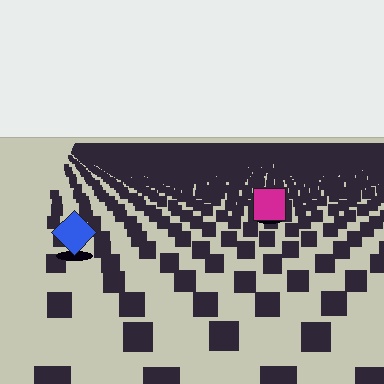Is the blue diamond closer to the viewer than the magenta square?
Yes. The blue diamond is closer — you can tell from the texture gradient: the ground texture is coarser near it.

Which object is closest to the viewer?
The blue diamond is closest. The texture marks near it are larger and more spread out.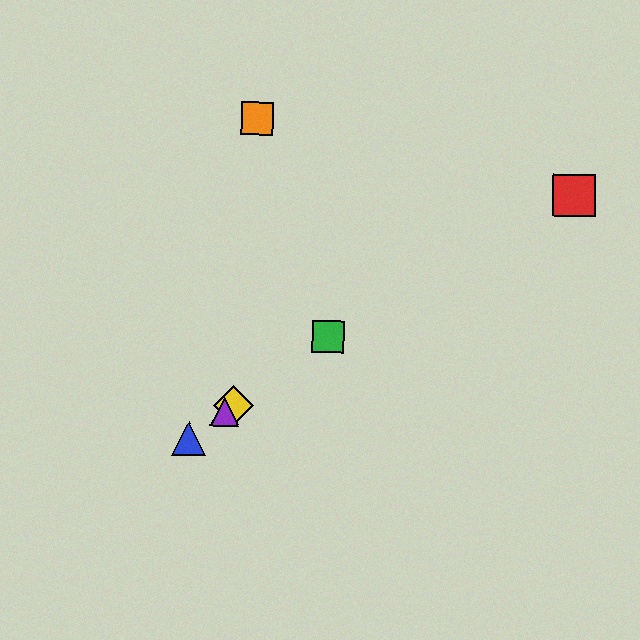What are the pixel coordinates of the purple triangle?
The purple triangle is at (225, 412).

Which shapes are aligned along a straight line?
The blue triangle, the green square, the yellow diamond, the purple triangle are aligned along a straight line.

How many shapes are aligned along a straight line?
4 shapes (the blue triangle, the green square, the yellow diamond, the purple triangle) are aligned along a straight line.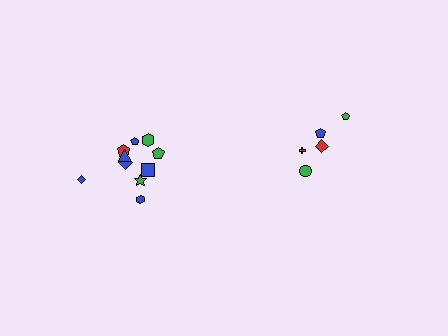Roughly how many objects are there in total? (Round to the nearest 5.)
Roughly 15 objects in total.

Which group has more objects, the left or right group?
The left group.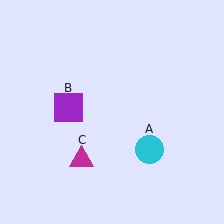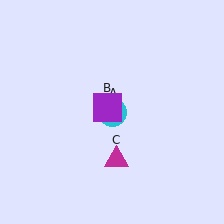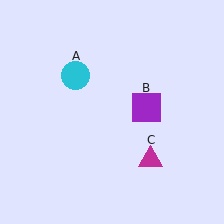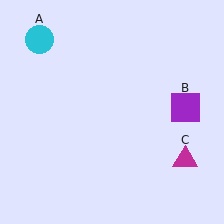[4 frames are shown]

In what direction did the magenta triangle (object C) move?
The magenta triangle (object C) moved right.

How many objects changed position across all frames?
3 objects changed position: cyan circle (object A), purple square (object B), magenta triangle (object C).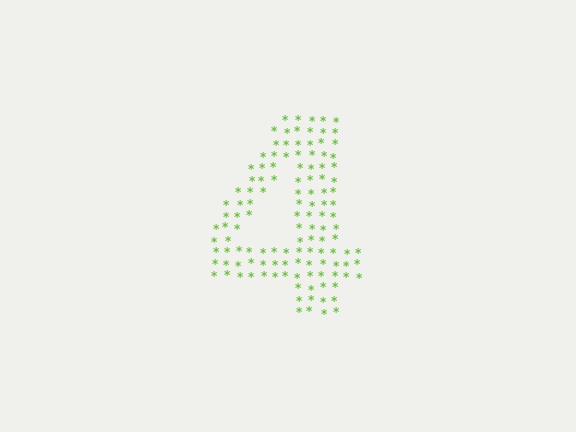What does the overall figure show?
The overall figure shows the digit 4.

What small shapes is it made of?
It is made of small asterisks.